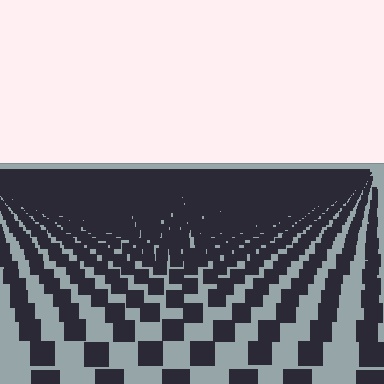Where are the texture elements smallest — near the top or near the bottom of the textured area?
Near the top.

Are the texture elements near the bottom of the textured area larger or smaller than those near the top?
Larger. Near the bottom, elements are closer to the viewer and appear at a bigger on-screen size.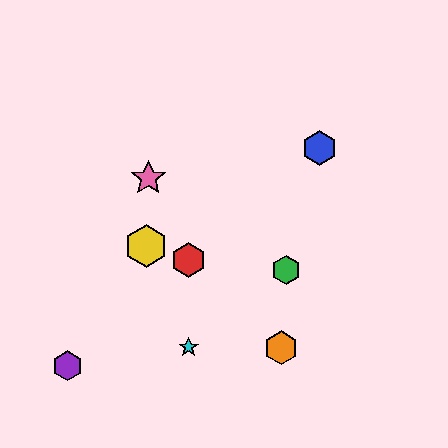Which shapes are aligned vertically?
The red hexagon, the cyan star are aligned vertically.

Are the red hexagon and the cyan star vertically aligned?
Yes, both are at x≈189.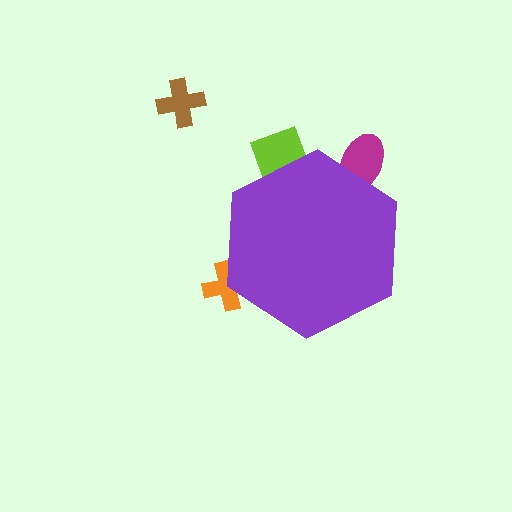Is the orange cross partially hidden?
Yes, the orange cross is partially hidden behind the purple hexagon.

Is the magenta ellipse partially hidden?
Yes, the magenta ellipse is partially hidden behind the purple hexagon.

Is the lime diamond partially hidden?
Yes, the lime diamond is partially hidden behind the purple hexagon.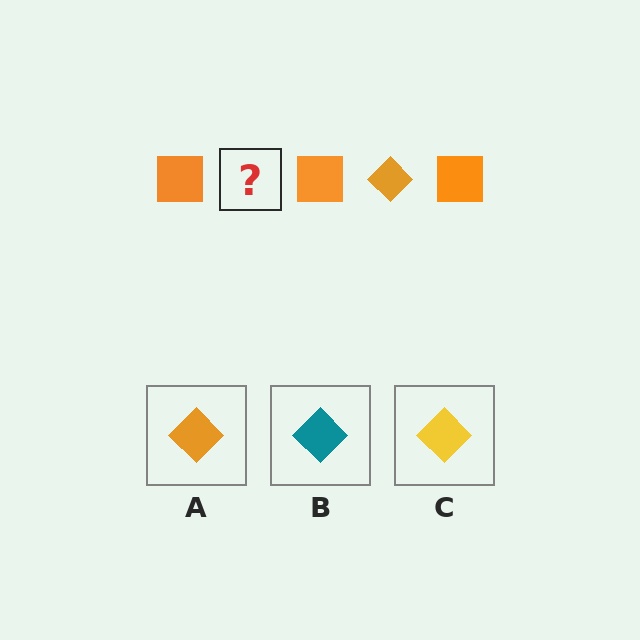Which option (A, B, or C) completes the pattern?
A.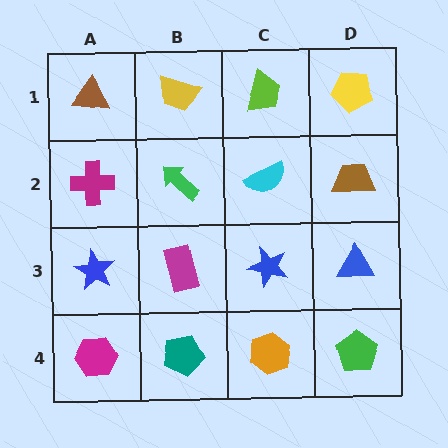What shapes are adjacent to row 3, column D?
A brown trapezoid (row 2, column D), a green pentagon (row 4, column D), a blue star (row 3, column C).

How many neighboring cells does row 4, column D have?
2.